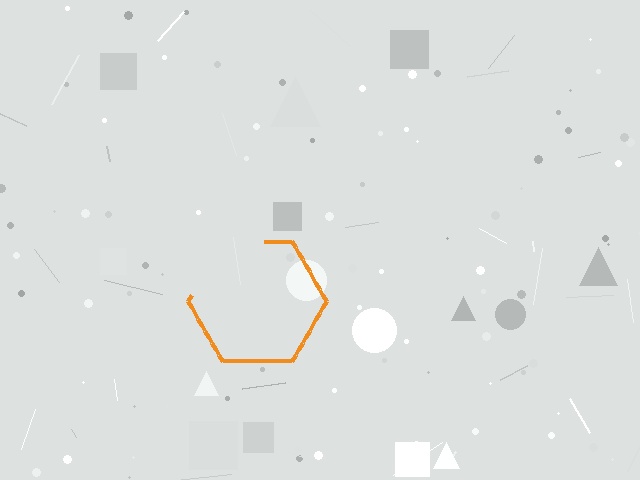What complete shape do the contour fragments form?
The contour fragments form a hexagon.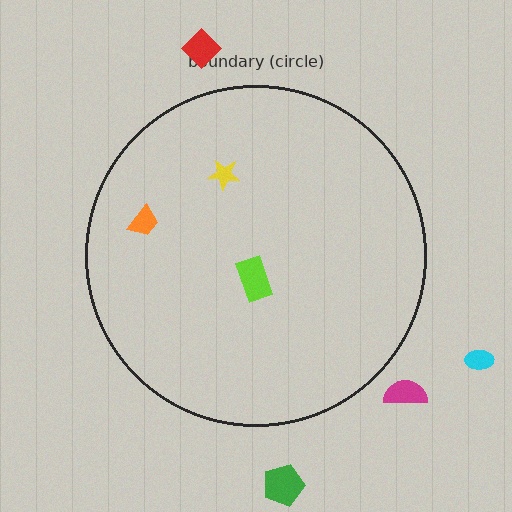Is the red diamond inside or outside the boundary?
Outside.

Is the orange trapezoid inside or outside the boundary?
Inside.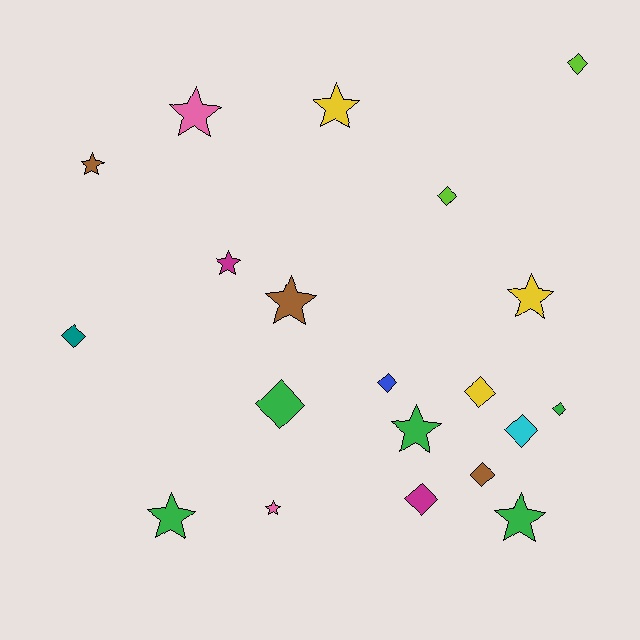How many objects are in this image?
There are 20 objects.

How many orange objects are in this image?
There are no orange objects.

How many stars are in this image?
There are 10 stars.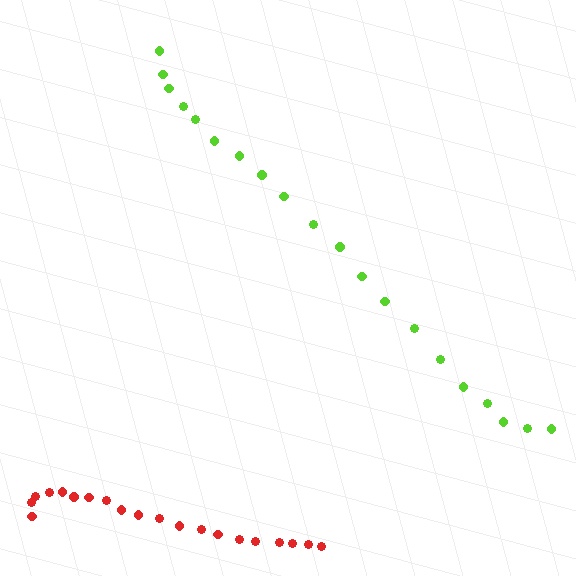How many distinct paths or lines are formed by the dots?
There are 2 distinct paths.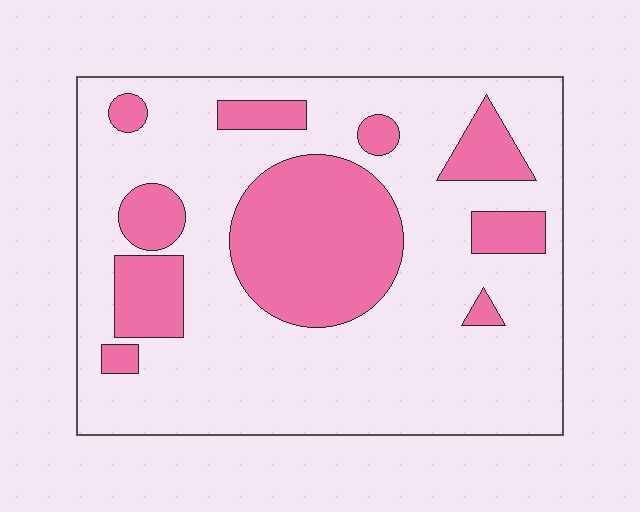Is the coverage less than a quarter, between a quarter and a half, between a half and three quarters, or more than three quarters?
Between a quarter and a half.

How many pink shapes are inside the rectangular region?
10.